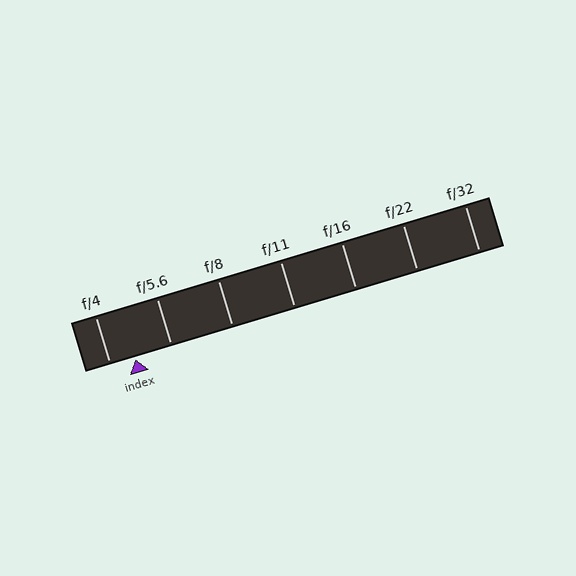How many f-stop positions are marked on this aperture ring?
There are 7 f-stop positions marked.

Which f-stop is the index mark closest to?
The index mark is closest to f/4.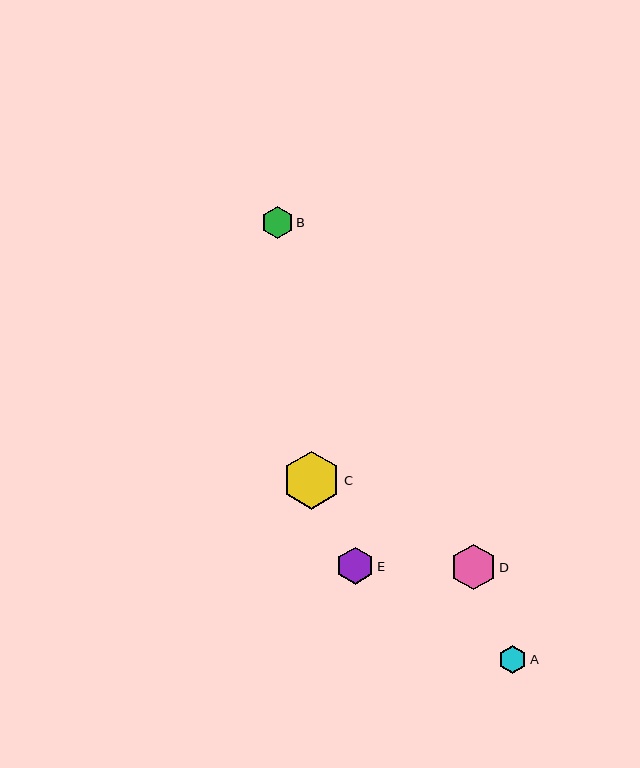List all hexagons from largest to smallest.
From largest to smallest: C, D, E, B, A.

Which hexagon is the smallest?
Hexagon A is the smallest with a size of approximately 29 pixels.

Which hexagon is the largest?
Hexagon C is the largest with a size of approximately 58 pixels.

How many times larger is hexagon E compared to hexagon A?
Hexagon E is approximately 1.3 times the size of hexagon A.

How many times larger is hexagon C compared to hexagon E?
Hexagon C is approximately 1.5 times the size of hexagon E.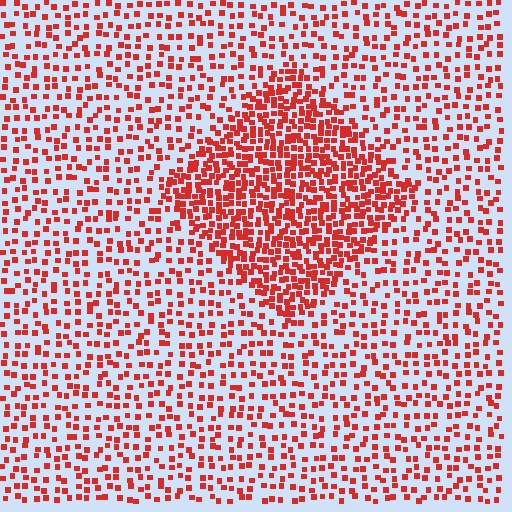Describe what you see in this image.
The image contains small red elements arranged at two different densities. A diamond-shaped region is visible where the elements are more densely packed than the surrounding area.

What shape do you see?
I see a diamond.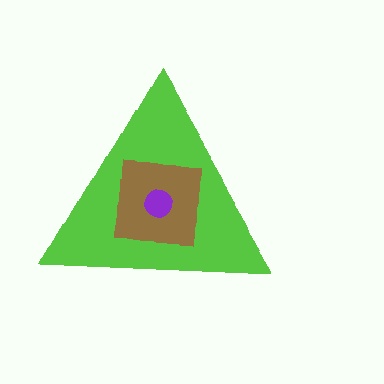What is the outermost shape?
The lime triangle.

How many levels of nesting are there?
3.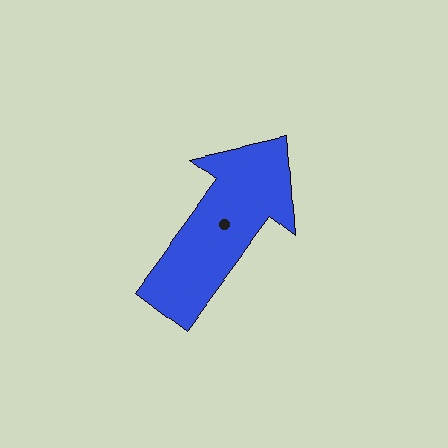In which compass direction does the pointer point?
Northeast.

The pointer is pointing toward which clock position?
Roughly 1 o'clock.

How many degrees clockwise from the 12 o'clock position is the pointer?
Approximately 37 degrees.